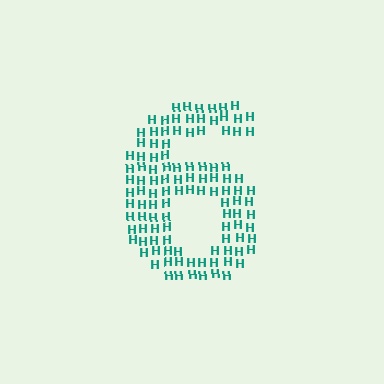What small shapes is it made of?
It is made of small letter H's.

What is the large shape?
The large shape is the digit 6.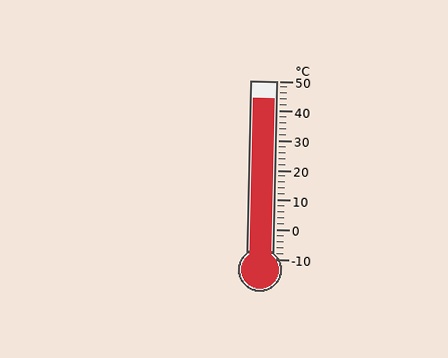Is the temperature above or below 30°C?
The temperature is above 30°C.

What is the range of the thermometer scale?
The thermometer scale ranges from -10°C to 50°C.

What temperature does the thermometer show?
The thermometer shows approximately 44°C.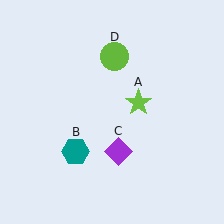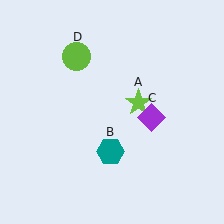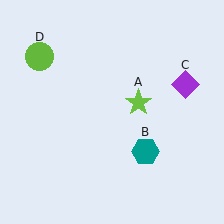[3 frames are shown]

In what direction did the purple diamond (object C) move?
The purple diamond (object C) moved up and to the right.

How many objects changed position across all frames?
3 objects changed position: teal hexagon (object B), purple diamond (object C), lime circle (object D).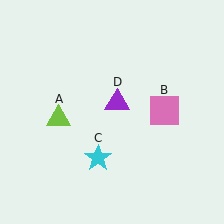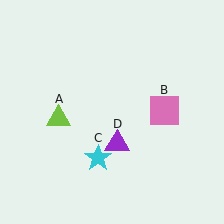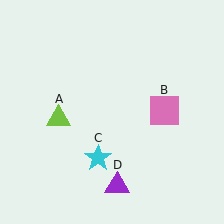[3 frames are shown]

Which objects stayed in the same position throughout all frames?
Lime triangle (object A) and pink square (object B) and cyan star (object C) remained stationary.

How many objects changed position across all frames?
1 object changed position: purple triangle (object D).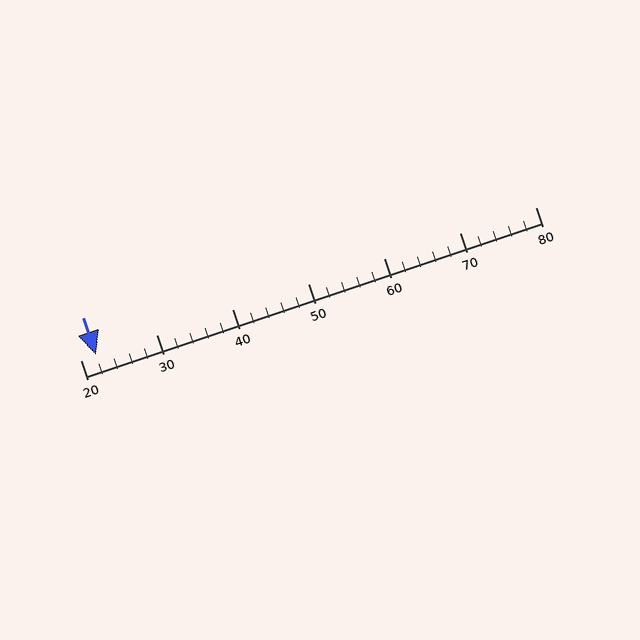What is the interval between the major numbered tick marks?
The major tick marks are spaced 10 units apart.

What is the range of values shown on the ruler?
The ruler shows values from 20 to 80.